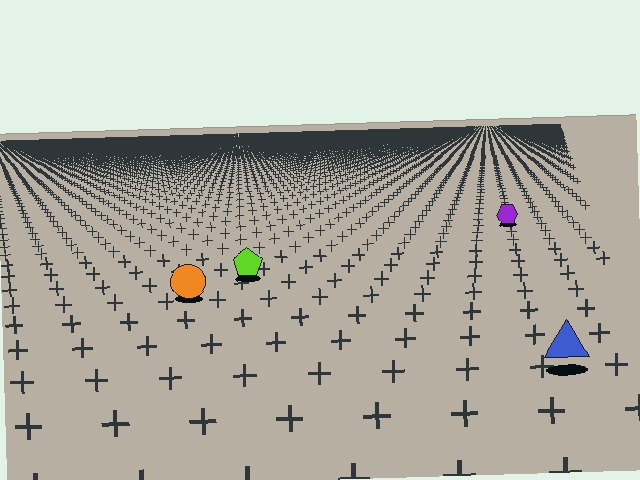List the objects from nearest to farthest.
From nearest to farthest: the blue triangle, the orange circle, the lime pentagon, the purple hexagon.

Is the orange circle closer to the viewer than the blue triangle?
No. The blue triangle is closer — you can tell from the texture gradient: the ground texture is coarser near it.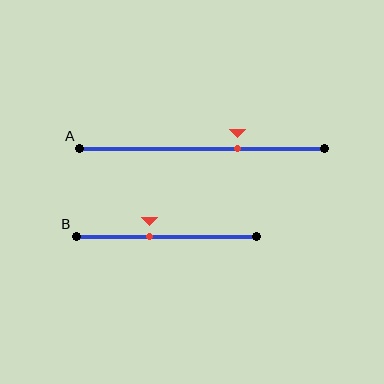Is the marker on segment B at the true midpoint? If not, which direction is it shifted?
No, the marker on segment B is shifted to the left by about 10% of the segment length.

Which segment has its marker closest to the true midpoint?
Segment B has its marker closest to the true midpoint.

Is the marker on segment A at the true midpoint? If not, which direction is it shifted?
No, the marker on segment A is shifted to the right by about 14% of the segment length.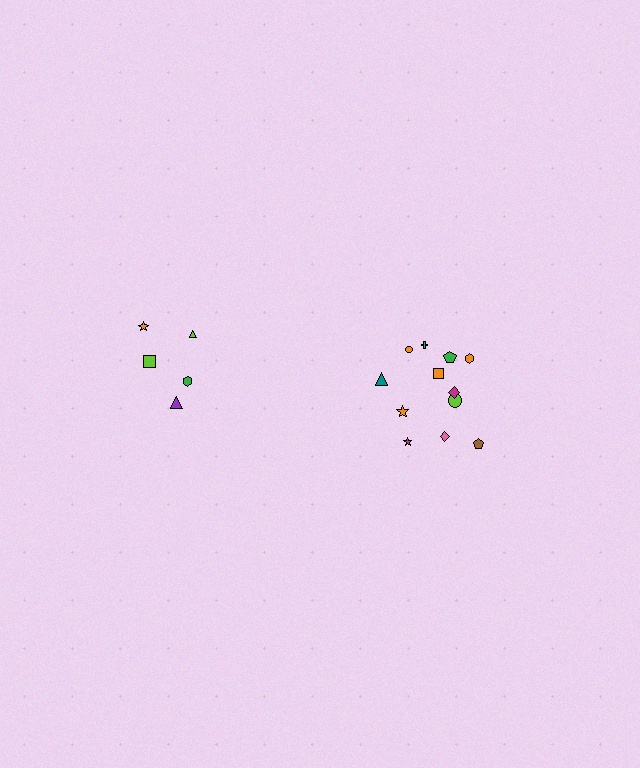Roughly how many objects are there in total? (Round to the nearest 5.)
Roughly 15 objects in total.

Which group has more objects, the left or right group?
The right group.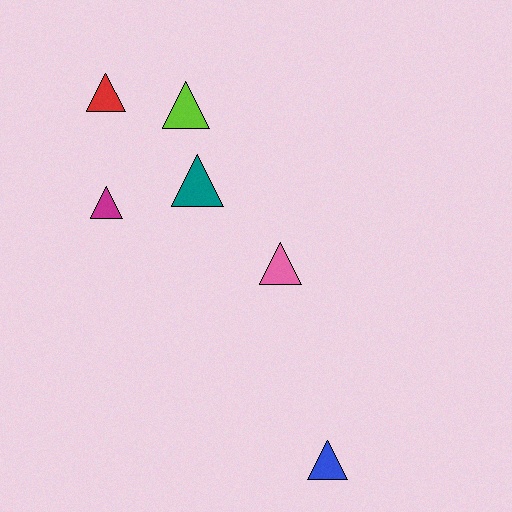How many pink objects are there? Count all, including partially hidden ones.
There is 1 pink object.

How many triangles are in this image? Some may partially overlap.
There are 6 triangles.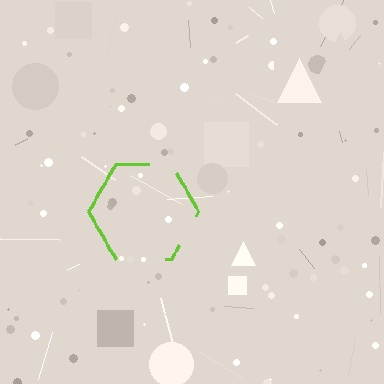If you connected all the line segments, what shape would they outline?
They would outline a hexagon.